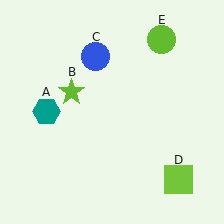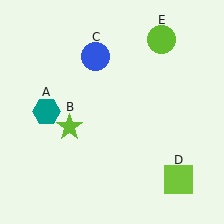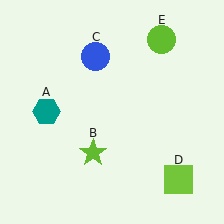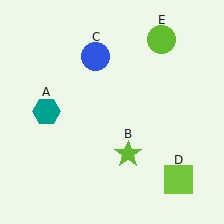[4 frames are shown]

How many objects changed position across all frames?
1 object changed position: lime star (object B).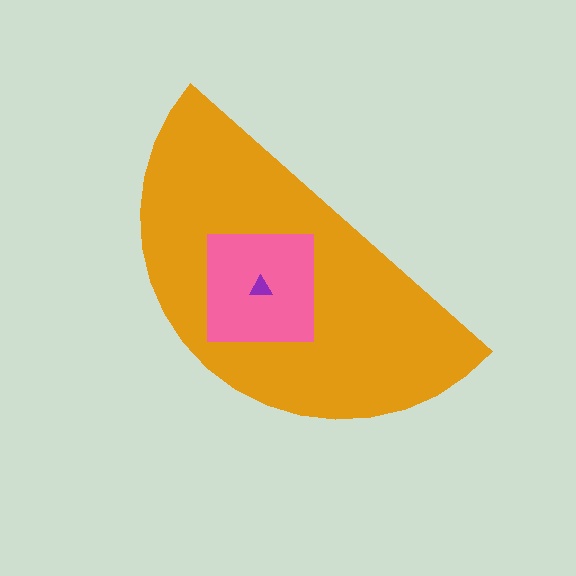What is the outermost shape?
The orange semicircle.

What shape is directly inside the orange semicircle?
The pink square.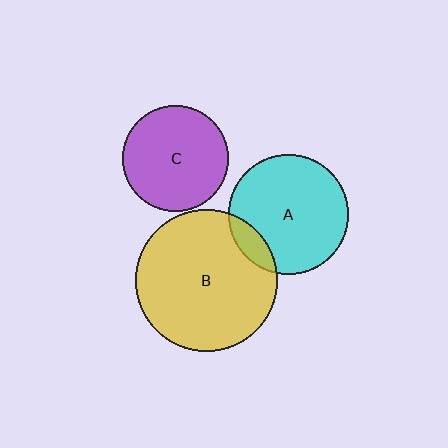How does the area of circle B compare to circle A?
Approximately 1.4 times.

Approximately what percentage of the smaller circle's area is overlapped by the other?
Approximately 10%.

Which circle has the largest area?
Circle B (yellow).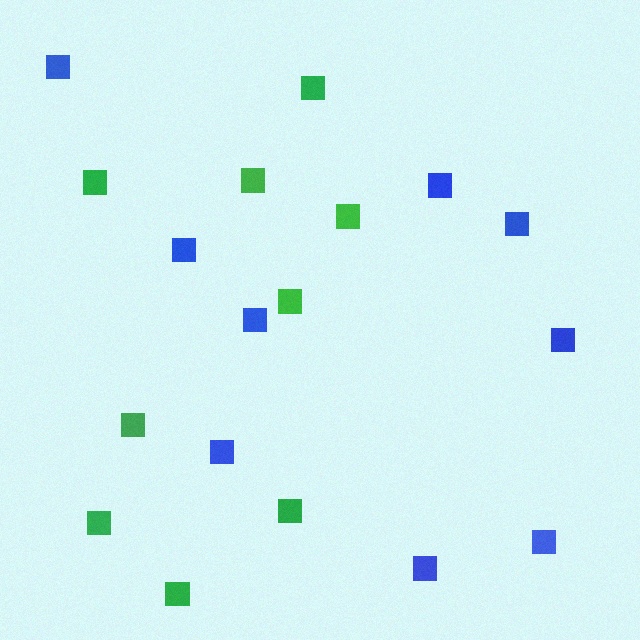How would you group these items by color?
There are 2 groups: one group of blue squares (9) and one group of green squares (9).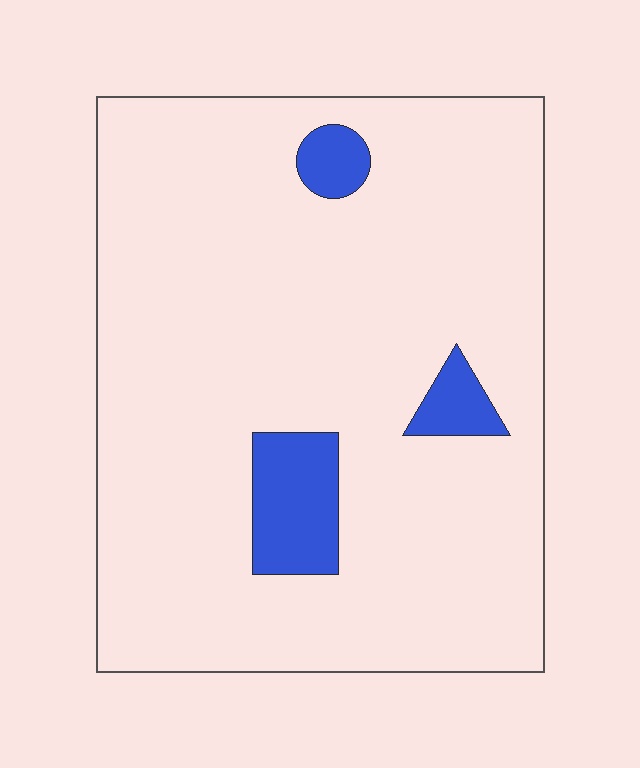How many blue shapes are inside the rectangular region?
3.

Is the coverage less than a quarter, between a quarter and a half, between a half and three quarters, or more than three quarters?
Less than a quarter.